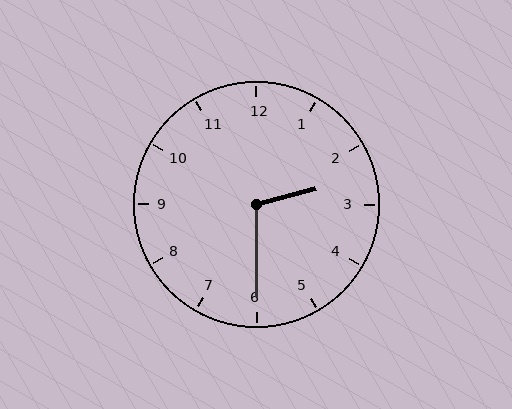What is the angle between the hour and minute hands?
Approximately 105 degrees.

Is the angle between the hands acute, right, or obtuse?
It is obtuse.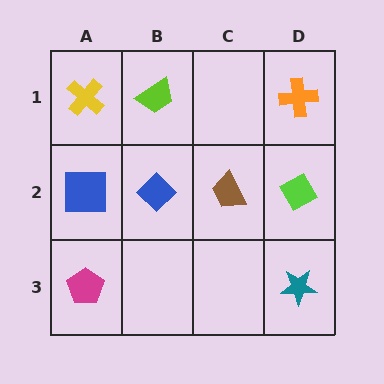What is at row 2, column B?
A blue diamond.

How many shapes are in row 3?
2 shapes.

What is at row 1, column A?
A yellow cross.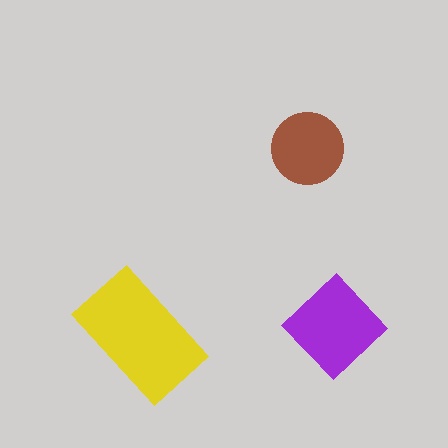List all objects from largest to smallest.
The yellow rectangle, the purple diamond, the brown circle.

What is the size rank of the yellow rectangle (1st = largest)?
1st.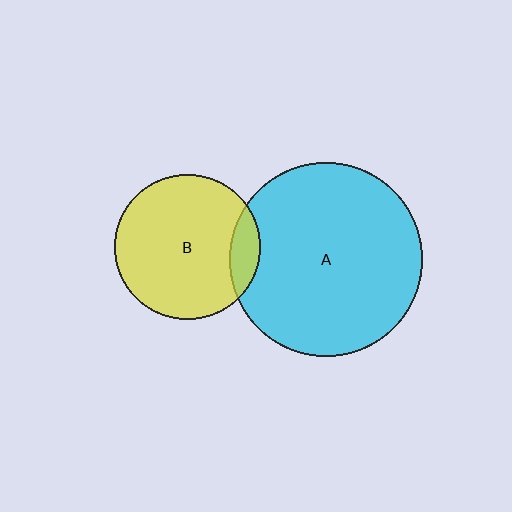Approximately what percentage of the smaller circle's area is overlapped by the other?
Approximately 10%.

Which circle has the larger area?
Circle A (cyan).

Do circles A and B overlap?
Yes.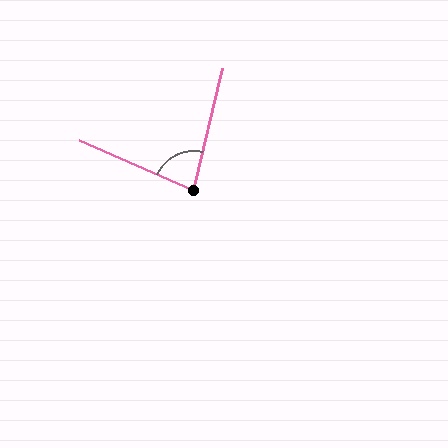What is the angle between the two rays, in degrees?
Approximately 80 degrees.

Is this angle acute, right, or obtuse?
It is acute.